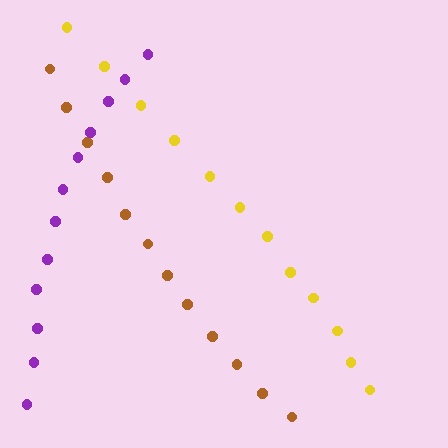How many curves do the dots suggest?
There are 3 distinct paths.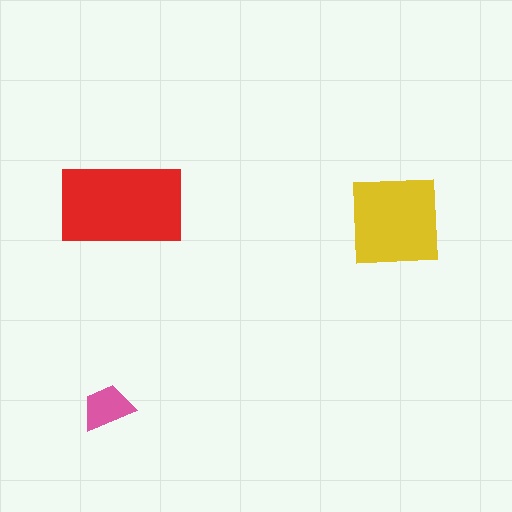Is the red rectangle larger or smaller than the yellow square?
Larger.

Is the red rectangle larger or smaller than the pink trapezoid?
Larger.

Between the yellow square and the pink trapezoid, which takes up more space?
The yellow square.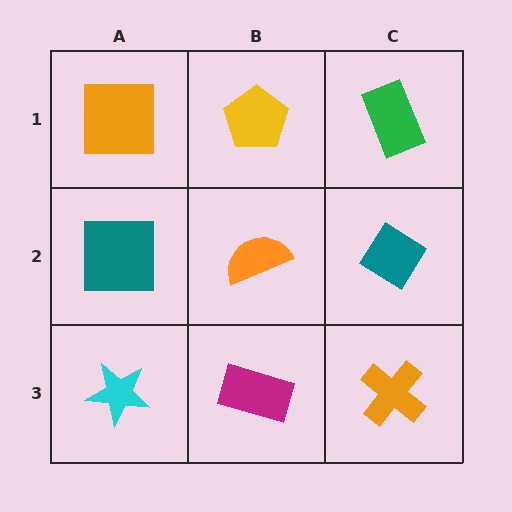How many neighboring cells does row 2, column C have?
3.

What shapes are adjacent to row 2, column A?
An orange square (row 1, column A), a cyan star (row 3, column A), an orange semicircle (row 2, column B).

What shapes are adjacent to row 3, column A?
A teal square (row 2, column A), a magenta rectangle (row 3, column B).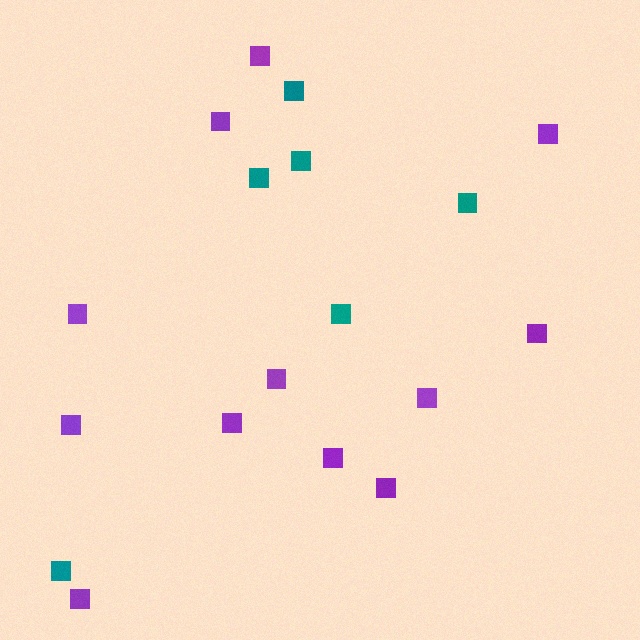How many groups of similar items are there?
There are 2 groups: one group of teal squares (6) and one group of purple squares (12).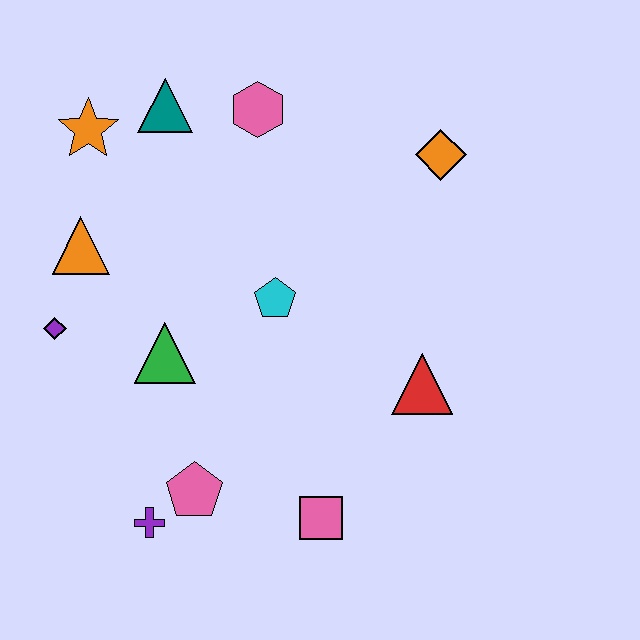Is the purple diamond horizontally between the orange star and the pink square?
No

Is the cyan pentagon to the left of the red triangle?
Yes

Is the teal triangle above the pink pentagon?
Yes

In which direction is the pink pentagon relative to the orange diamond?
The pink pentagon is below the orange diamond.